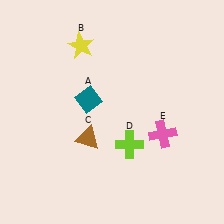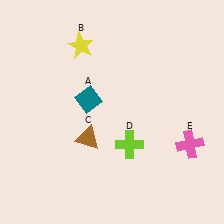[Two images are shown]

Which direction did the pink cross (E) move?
The pink cross (E) moved right.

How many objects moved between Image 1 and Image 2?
1 object moved between the two images.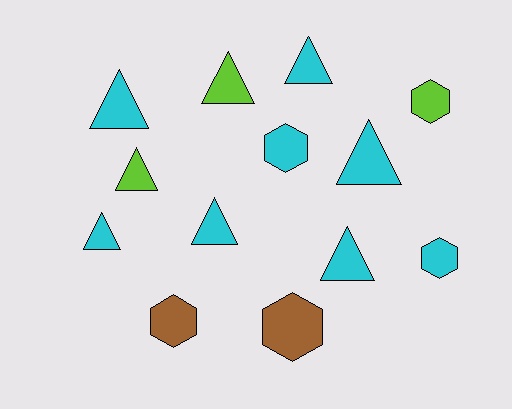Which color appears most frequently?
Cyan, with 8 objects.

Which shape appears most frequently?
Triangle, with 8 objects.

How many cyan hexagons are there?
There are 2 cyan hexagons.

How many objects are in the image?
There are 13 objects.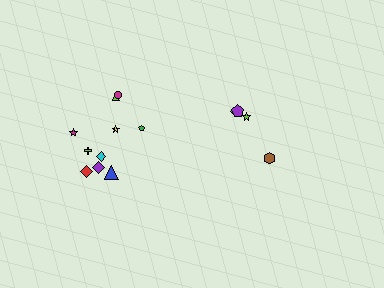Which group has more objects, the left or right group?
The left group.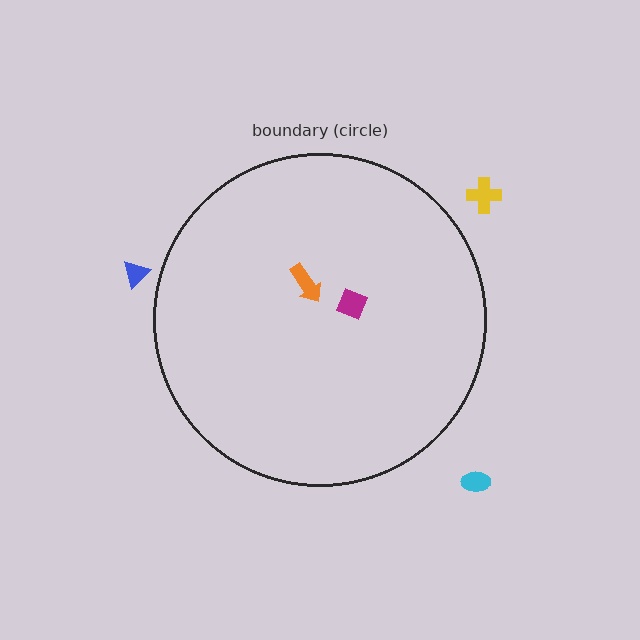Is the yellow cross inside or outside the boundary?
Outside.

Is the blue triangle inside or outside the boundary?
Outside.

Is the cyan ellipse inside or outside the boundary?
Outside.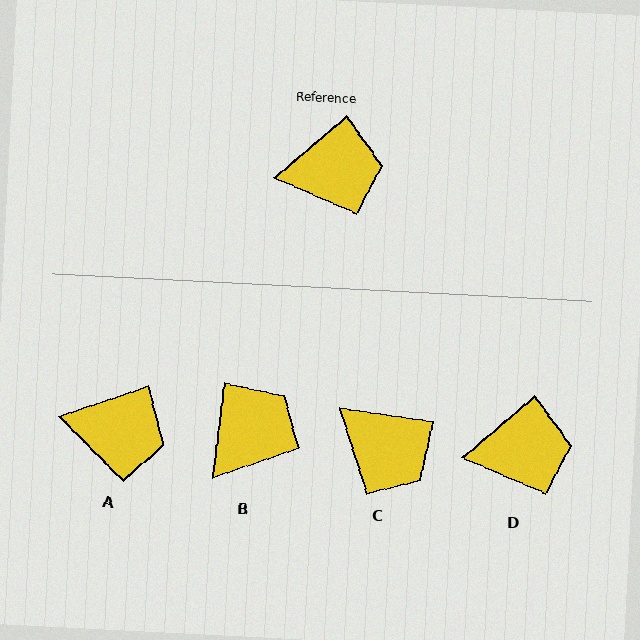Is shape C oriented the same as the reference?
No, it is off by about 49 degrees.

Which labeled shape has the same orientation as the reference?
D.